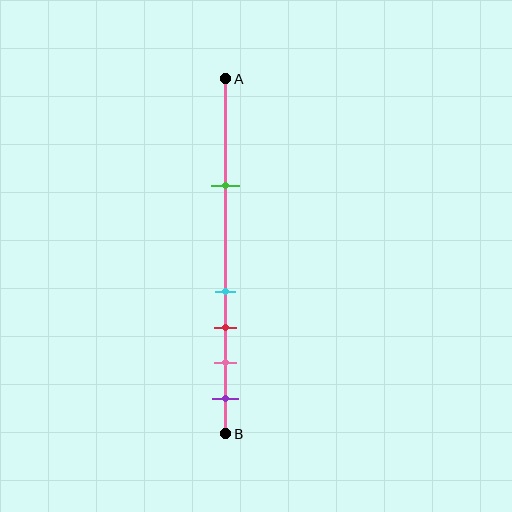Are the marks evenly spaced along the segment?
No, the marks are not evenly spaced.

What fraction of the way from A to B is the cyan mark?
The cyan mark is approximately 60% (0.6) of the way from A to B.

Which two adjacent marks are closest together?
The cyan and red marks are the closest adjacent pair.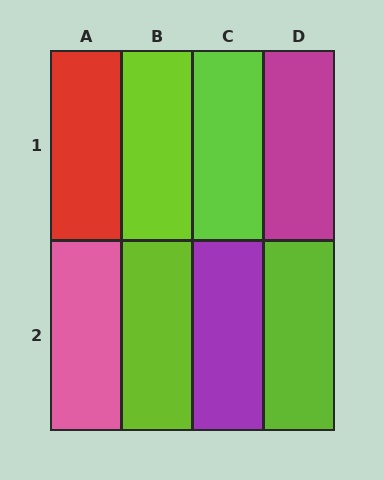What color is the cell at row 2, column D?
Lime.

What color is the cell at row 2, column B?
Lime.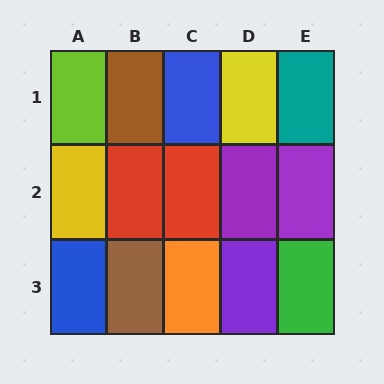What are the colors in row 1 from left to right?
Lime, brown, blue, yellow, teal.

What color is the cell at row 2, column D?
Purple.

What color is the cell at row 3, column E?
Green.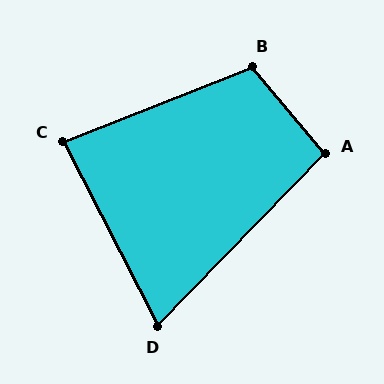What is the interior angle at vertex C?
Approximately 84 degrees (acute).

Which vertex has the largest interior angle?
B, at approximately 109 degrees.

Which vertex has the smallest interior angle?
D, at approximately 71 degrees.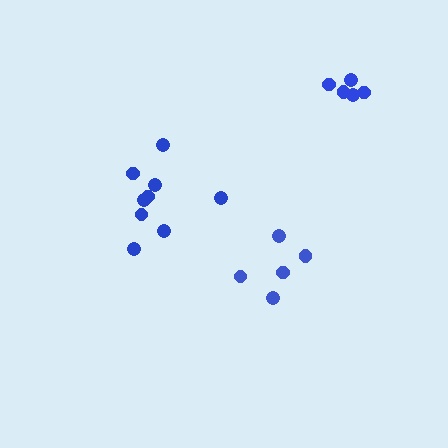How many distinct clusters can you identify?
There are 3 distinct clusters.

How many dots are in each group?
Group 1: 5 dots, Group 2: 5 dots, Group 3: 9 dots (19 total).